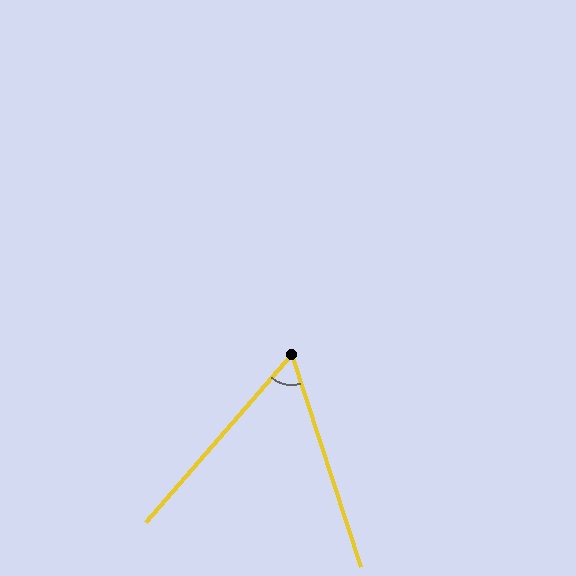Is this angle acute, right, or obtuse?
It is acute.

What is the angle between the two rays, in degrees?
Approximately 59 degrees.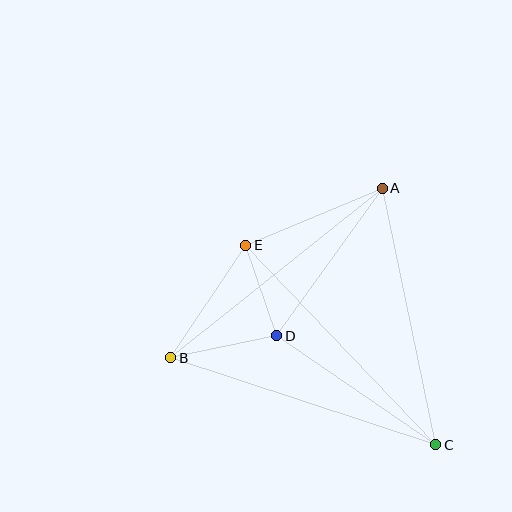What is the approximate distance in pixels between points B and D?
The distance between B and D is approximately 108 pixels.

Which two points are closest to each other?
Points D and E are closest to each other.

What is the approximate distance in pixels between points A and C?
The distance between A and C is approximately 262 pixels.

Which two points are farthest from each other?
Points B and C are farthest from each other.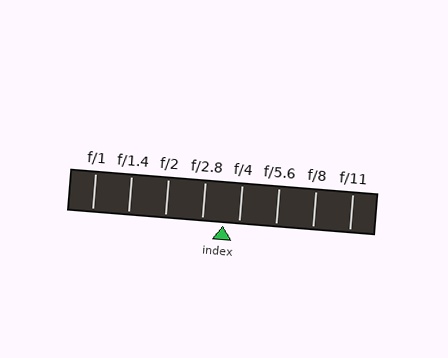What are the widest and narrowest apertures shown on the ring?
The widest aperture shown is f/1 and the narrowest is f/11.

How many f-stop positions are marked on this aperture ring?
There are 8 f-stop positions marked.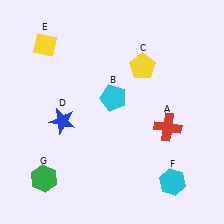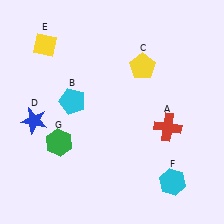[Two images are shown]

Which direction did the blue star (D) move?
The blue star (D) moved left.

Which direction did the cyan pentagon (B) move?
The cyan pentagon (B) moved left.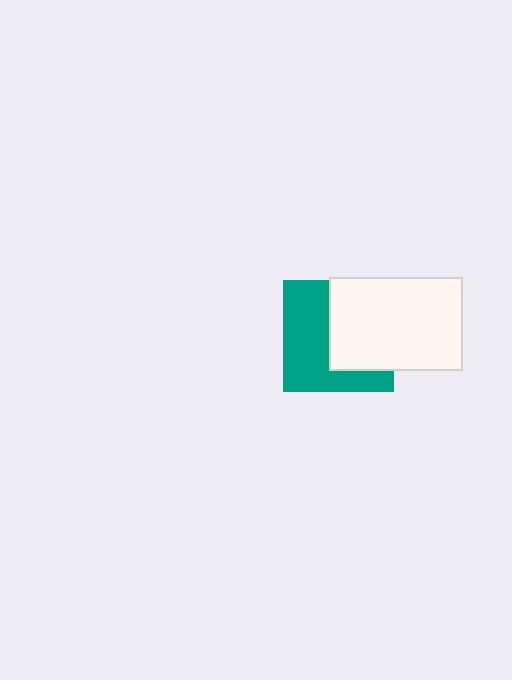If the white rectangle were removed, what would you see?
You would see the complete teal square.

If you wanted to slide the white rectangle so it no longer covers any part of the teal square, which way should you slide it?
Slide it right — that is the most direct way to separate the two shapes.